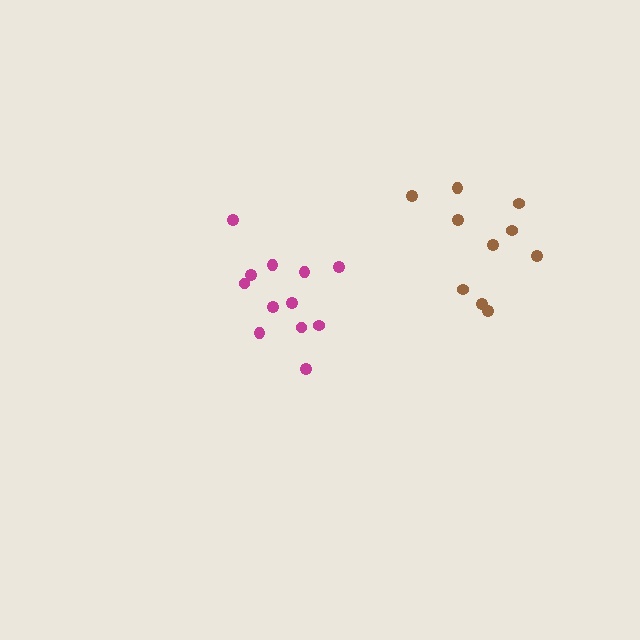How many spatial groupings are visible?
There are 2 spatial groupings.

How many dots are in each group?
Group 1: 12 dots, Group 2: 10 dots (22 total).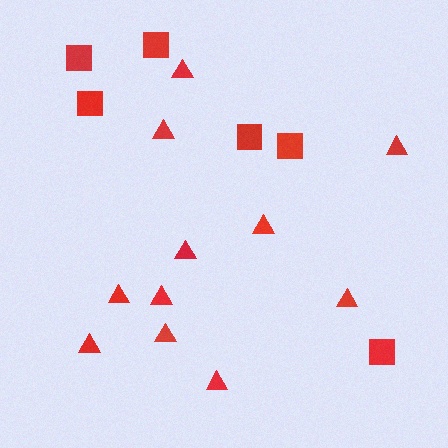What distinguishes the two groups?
There are 2 groups: one group of triangles (11) and one group of squares (6).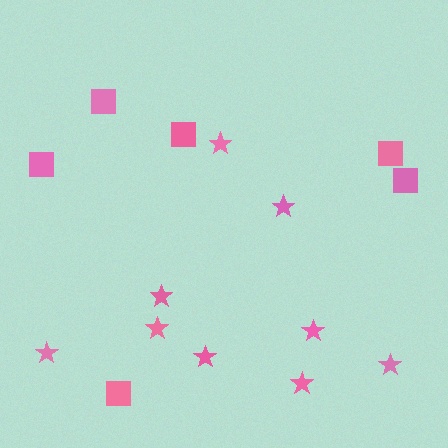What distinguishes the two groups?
There are 2 groups: one group of squares (6) and one group of stars (9).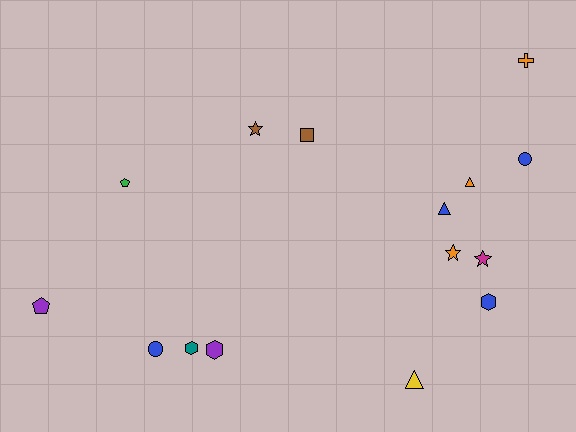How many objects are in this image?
There are 15 objects.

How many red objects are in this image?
There are no red objects.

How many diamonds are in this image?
There are no diamonds.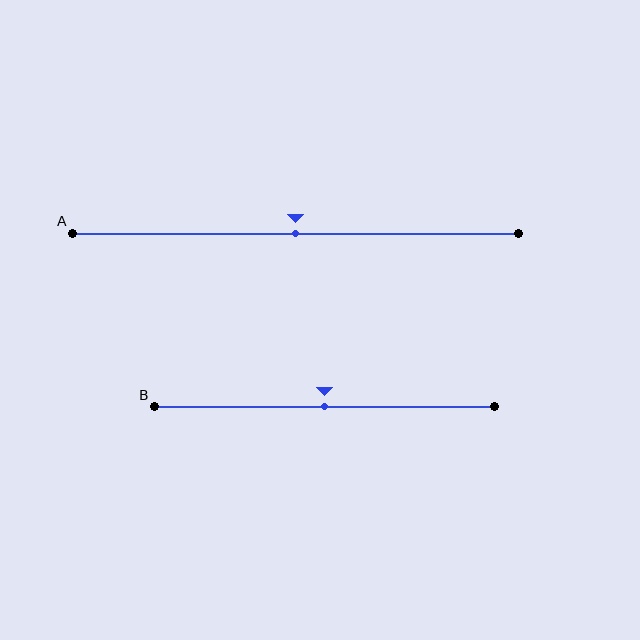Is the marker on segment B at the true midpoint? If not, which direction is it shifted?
Yes, the marker on segment B is at the true midpoint.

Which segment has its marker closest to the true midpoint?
Segment A has its marker closest to the true midpoint.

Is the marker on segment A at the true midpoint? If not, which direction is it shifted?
Yes, the marker on segment A is at the true midpoint.